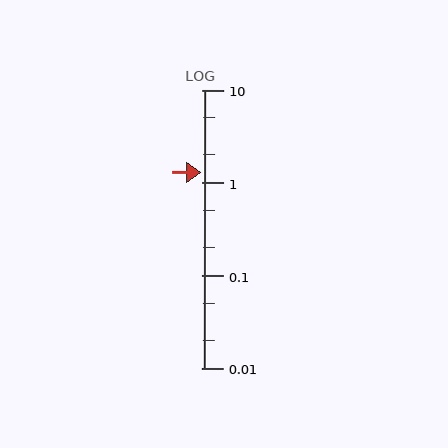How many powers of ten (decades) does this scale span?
The scale spans 3 decades, from 0.01 to 10.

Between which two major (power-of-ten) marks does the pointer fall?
The pointer is between 1 and 10.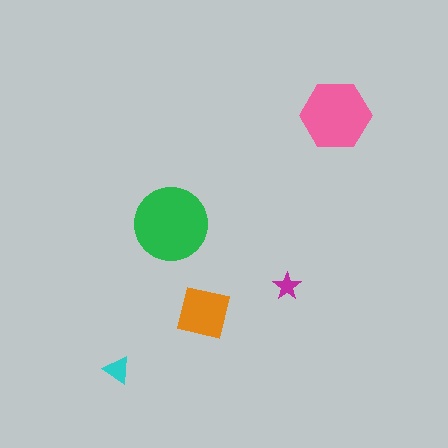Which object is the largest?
The green circle.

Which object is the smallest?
The magenta star.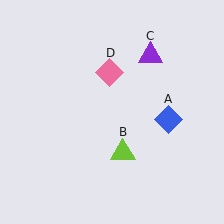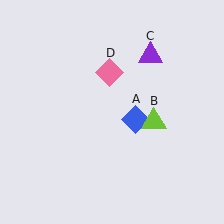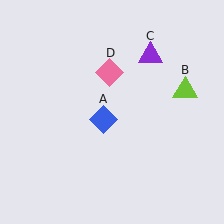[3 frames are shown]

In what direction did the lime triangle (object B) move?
The lime triangle (object B) moved up and to the right.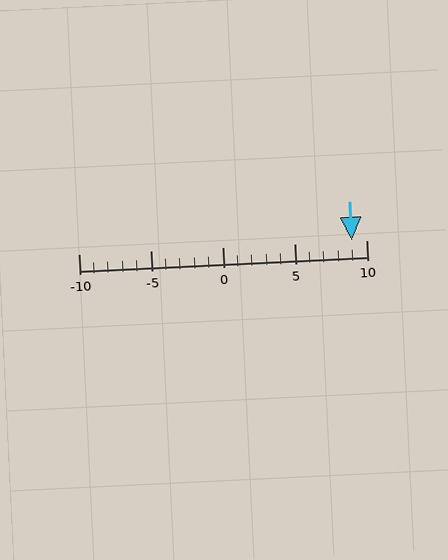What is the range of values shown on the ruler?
The ruler shows values from -10 to 10.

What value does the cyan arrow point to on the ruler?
The cyan arrow points to approximately 9.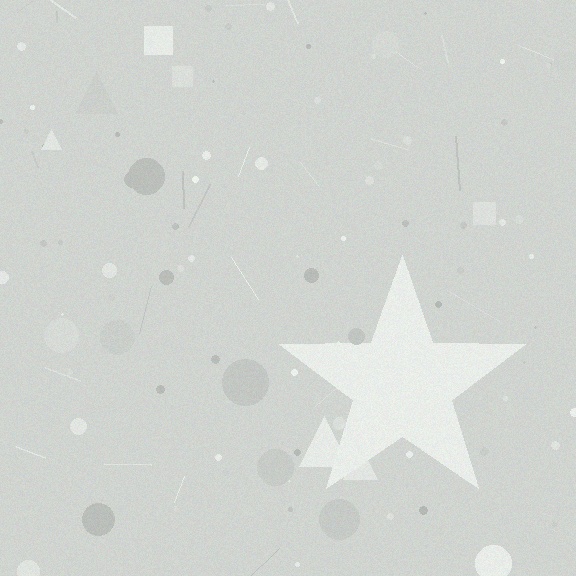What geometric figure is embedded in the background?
A star is embedded in the background.